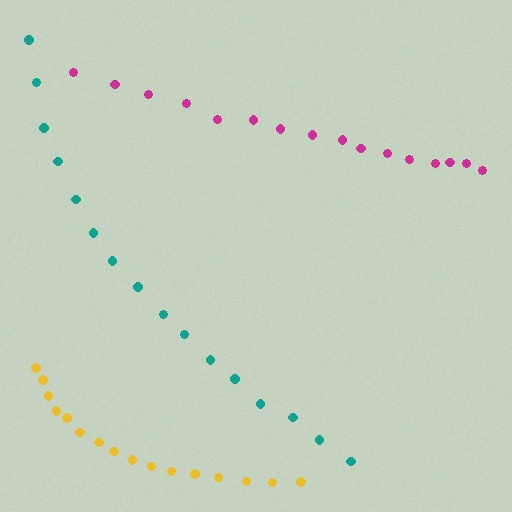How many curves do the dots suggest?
There are 3 distinct paths.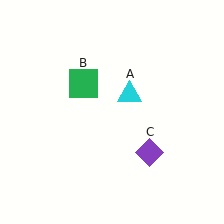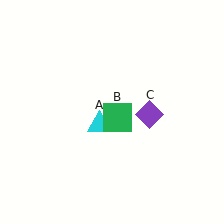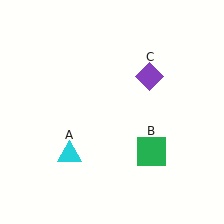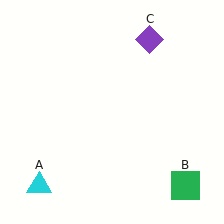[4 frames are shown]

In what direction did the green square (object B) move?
The green square (object B) moved down and to the right.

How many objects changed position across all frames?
3 objects changed position: cyan triangle (object A), green square (object B), purple diamond (object C).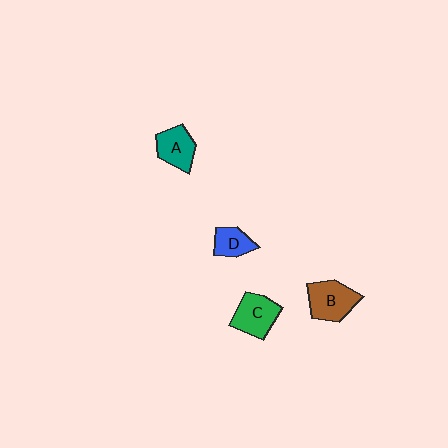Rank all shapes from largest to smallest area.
From largest to smallest: B (brown), C (green), A (teal), D (blue).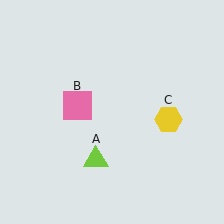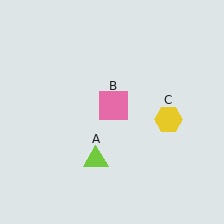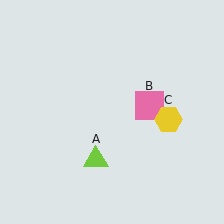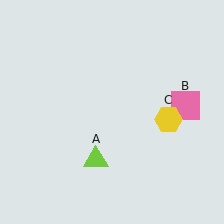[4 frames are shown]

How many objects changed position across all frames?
1 object changed position: pink square (object B).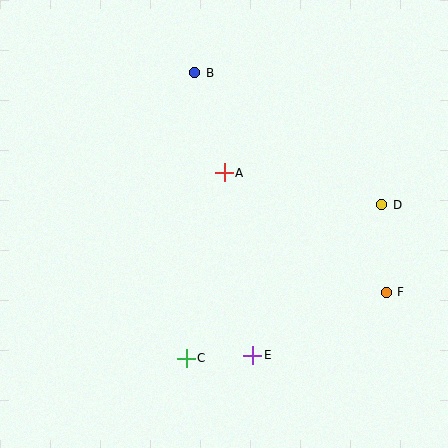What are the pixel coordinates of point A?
Point A is at (224, 173).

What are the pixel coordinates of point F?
Point F is at (386, 292).